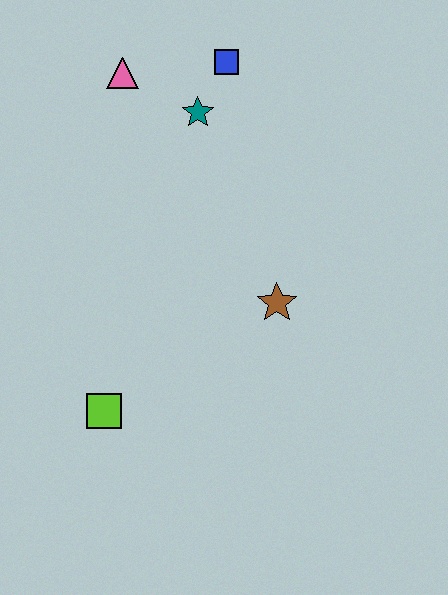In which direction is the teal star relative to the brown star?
The teal star is above the brown star.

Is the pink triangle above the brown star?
Yes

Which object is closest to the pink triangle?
The teal star is closest to the pink triangle.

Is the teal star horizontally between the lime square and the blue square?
Yes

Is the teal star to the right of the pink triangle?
Yes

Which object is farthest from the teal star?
The lime square is farthest from the teal star.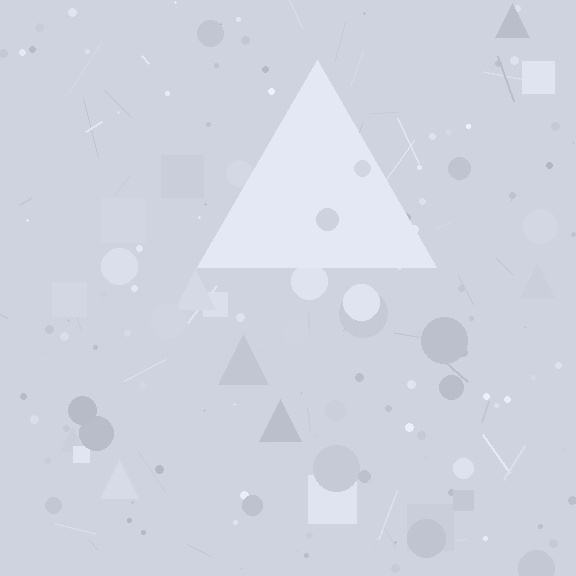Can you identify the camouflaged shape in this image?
The camouflaged shape is a triangle.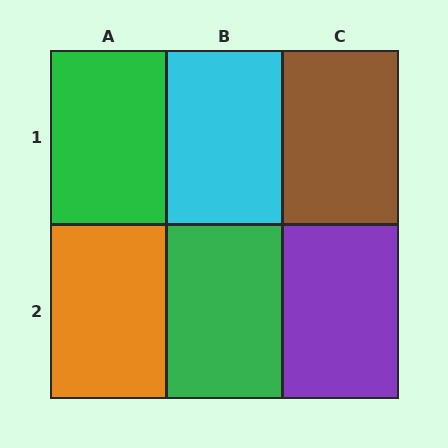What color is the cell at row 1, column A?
Green.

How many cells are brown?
1 cell is brown.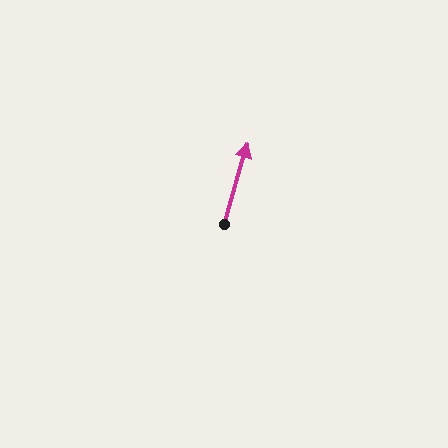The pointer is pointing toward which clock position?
Roughly 1 o'clock.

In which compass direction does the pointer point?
North.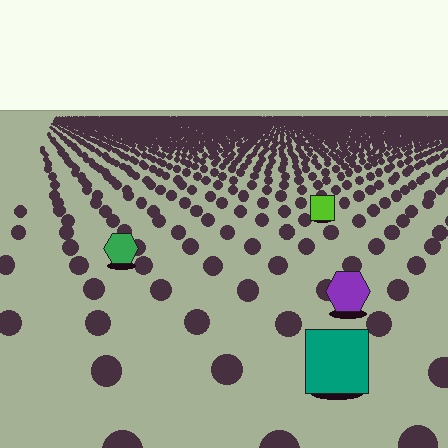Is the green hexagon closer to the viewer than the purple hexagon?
No. The purple hexagon is closer — you can tell from the texture gradient: the ground texture is coarser near it.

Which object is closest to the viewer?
The teal square is closest. The texture marks near it are larger and more spread out.